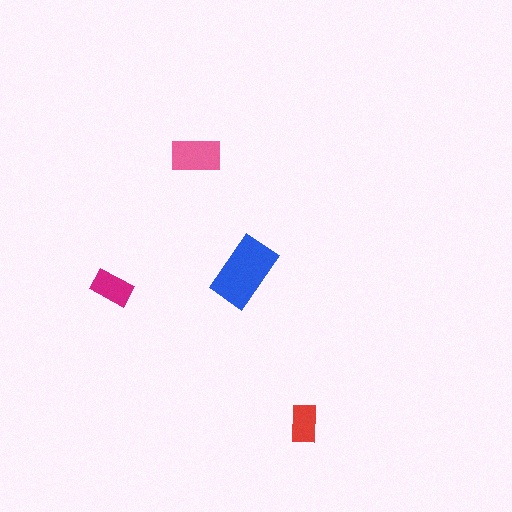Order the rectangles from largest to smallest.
the blue one, the pink one, the magenta one, the red one.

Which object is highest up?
The pink rectangle is topmost.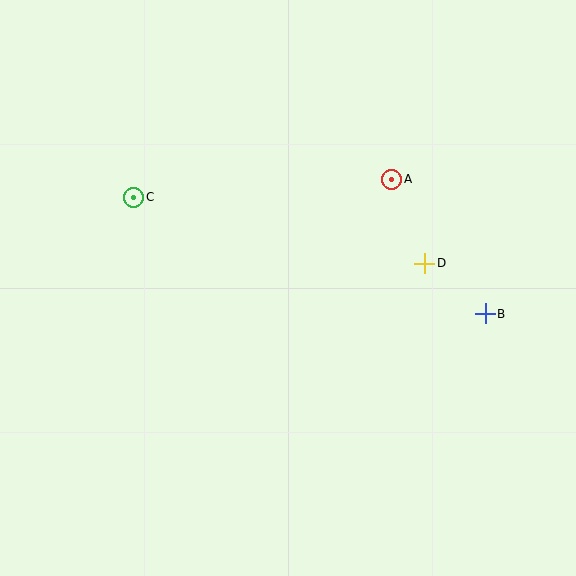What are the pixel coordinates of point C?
Point C is at (134, 197).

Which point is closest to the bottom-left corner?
Point C is closest to the bottom-left corner.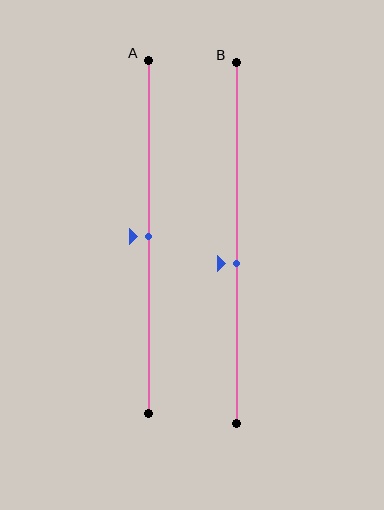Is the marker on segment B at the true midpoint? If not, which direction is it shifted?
No, the marker on segment B is shifted downward by about 6% of the segment length.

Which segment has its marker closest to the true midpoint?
Segment A has its marker closest to the true midpoint.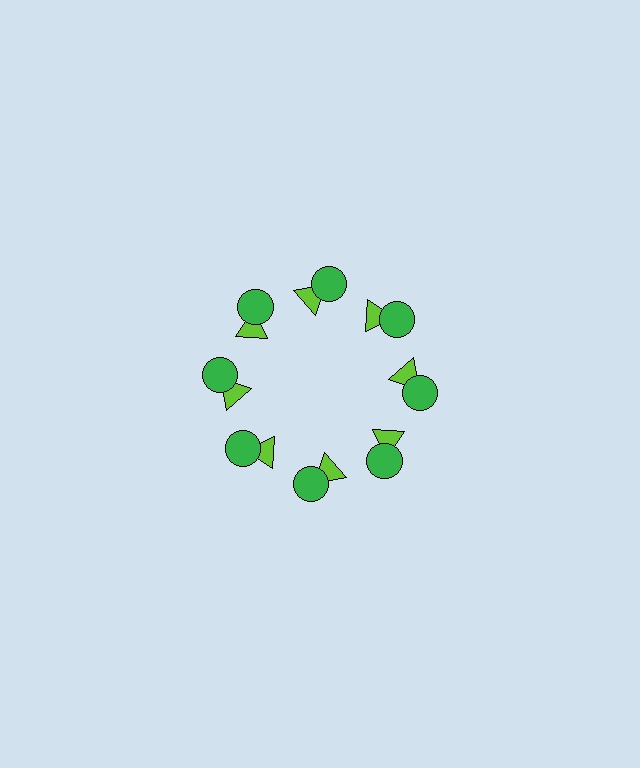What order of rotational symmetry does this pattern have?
This pattern has 8-fold rotational symmetry.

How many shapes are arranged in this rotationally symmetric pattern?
There are 16 shapes, arranged in 8 groups of 2.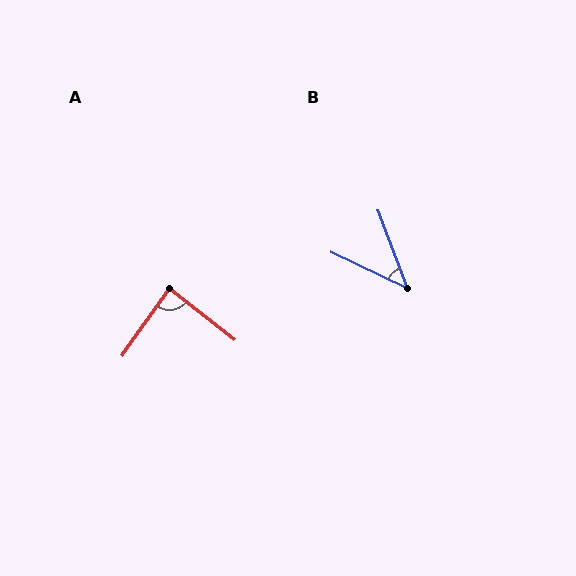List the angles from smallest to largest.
B (44°), A (87°).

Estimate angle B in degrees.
Approximately 44 degrees.